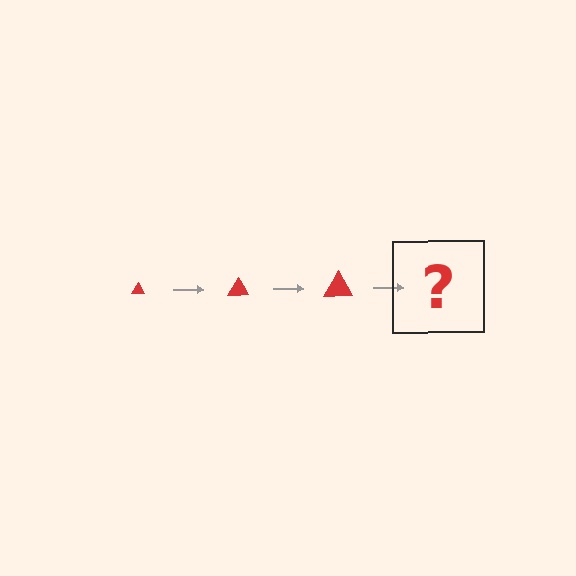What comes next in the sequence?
The next element should be a red triangle, larger than the previous one.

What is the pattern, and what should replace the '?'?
The pattern is that the triangle gets progressively larger each step. The '?' should be a red triangle, larger than the previous one.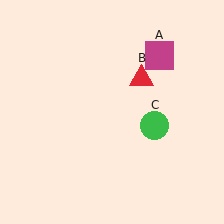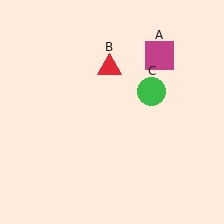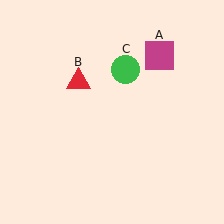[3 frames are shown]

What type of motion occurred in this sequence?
The red triangle (object B), green circle (object C) rotated counterclockwise around the center of the scene.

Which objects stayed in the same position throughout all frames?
Magenta square (object A) remained stationary.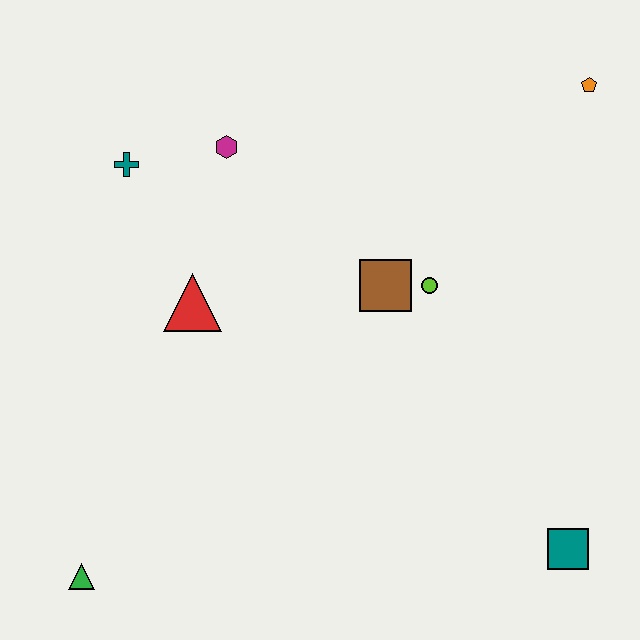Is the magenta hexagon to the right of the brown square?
No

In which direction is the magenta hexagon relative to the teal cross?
The magenta hexagon is to the right of the teal cross.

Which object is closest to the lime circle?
The brown square is closest to the lime circle.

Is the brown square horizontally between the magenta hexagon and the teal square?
Yes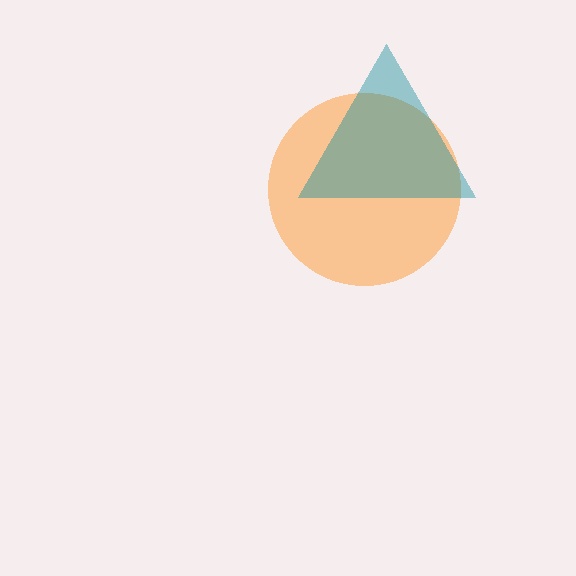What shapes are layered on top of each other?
The layered shapes are: an orange circle, a teal triangle.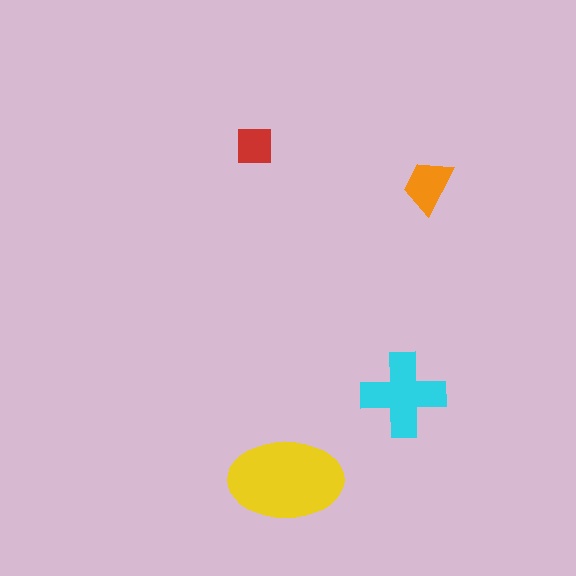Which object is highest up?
The red square is topmost.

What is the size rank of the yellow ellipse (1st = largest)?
1st.